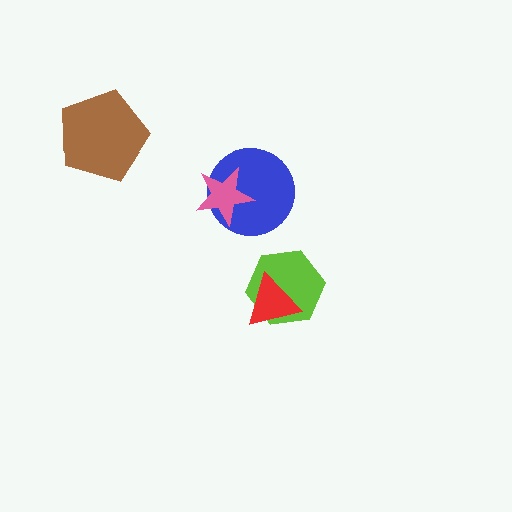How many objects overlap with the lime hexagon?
1 object overlaps with the lime hexagon.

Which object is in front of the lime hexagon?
The red triangle is in front of the lime hexagon.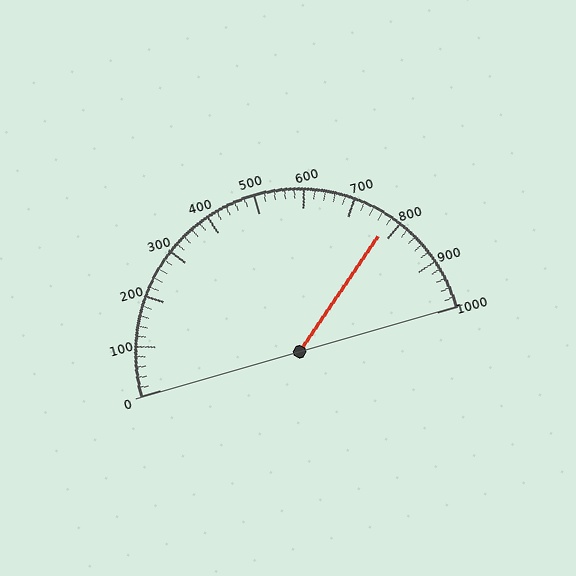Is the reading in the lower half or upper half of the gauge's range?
The reading is in the upper half of the range (0 to 1000).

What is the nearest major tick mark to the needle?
The nearest major tick mark is 800.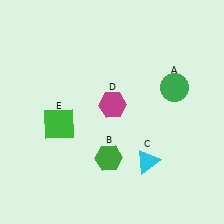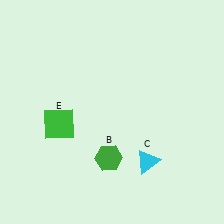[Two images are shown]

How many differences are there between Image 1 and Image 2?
There are 2 differences between the two images.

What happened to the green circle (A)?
The green circle (A) was removed in Image 2. It was in the top-right area of Image 1.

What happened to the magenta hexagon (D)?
The magenta hexagon (D) was removed in Image 2. It was in the top-right area of Image 1.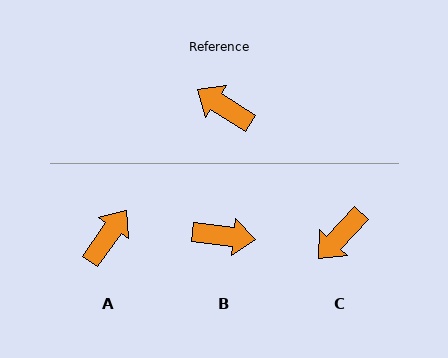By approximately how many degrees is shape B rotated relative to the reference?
Approximately 154 degrees clockwise.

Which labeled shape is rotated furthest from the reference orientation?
B, about 154 degrees away.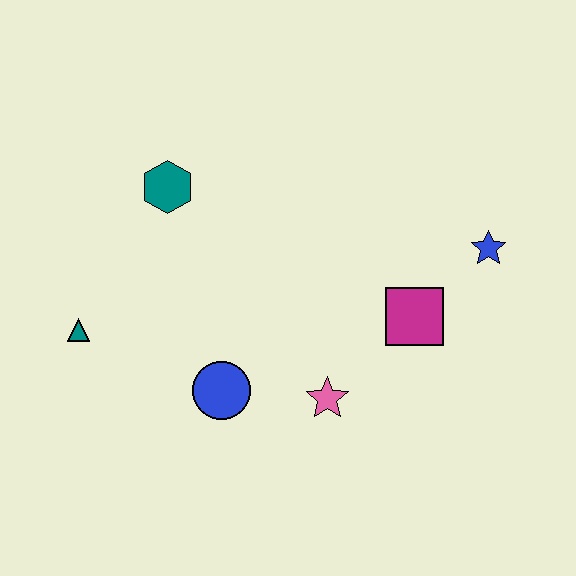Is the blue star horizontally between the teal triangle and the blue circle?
No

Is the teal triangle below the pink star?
No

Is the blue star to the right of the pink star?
Yes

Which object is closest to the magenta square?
The blue star is closest to the magenta square.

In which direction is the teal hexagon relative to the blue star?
The teal hexagon is to the left of the blue star.